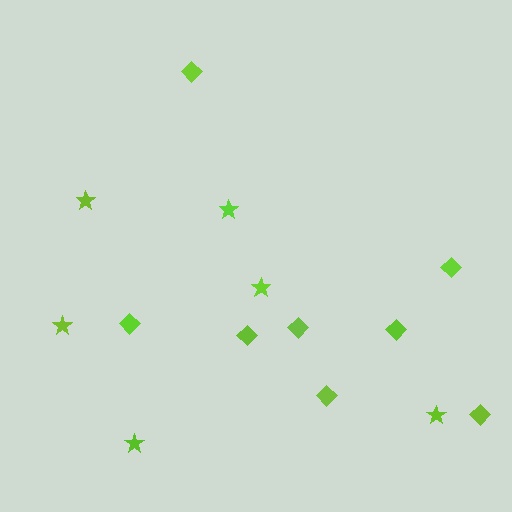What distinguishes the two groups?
There are 2 groups: one group of diamonds (8) and one group of stars (6).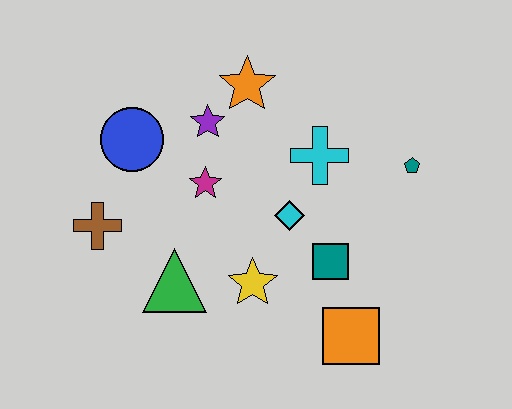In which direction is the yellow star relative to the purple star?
The yellow star is below the purple star.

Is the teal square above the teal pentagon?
No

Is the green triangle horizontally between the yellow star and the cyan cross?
No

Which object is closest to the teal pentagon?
The cyan cross is closest to the teal pentagon.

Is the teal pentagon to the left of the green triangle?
No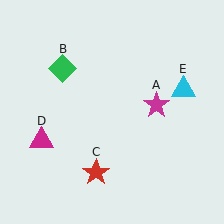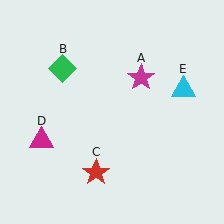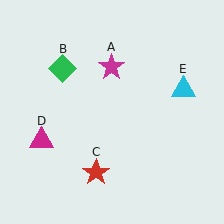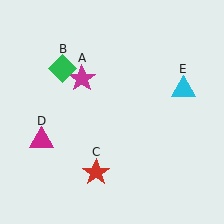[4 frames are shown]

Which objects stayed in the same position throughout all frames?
Green diamond (object B) and red star (object C) and magenta triangle (object D) and cyan triangle (object E) remained stationary.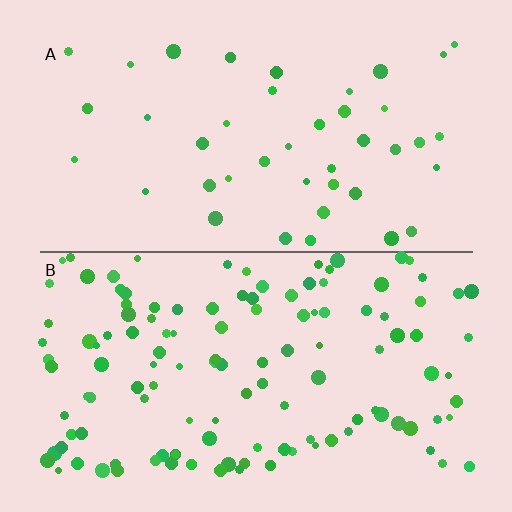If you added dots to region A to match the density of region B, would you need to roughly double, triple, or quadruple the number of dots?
Approximately triple.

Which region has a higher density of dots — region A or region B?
B (the bottom).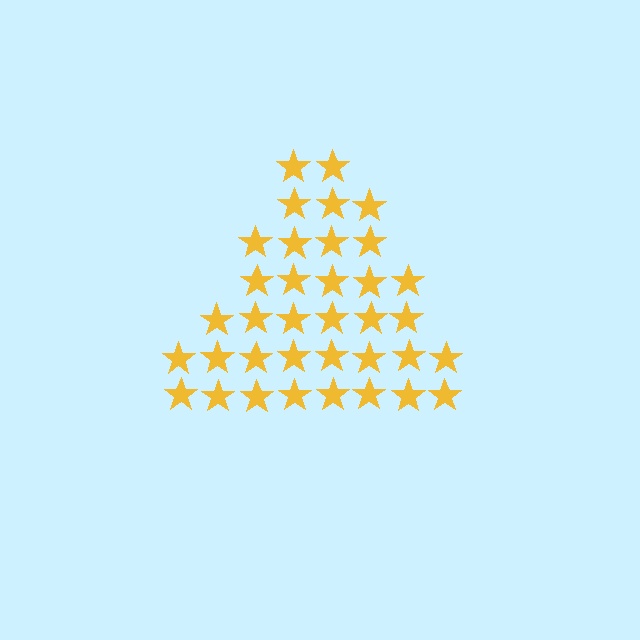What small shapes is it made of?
It is made of small stars.